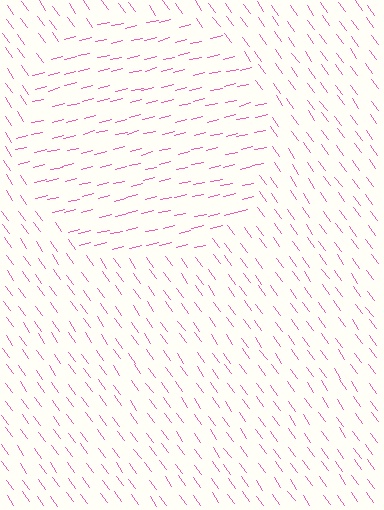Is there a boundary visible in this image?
Yes, there is a texture boundary formed by a change in line orientation.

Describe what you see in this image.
The image is filled with small pink line segments. A circle region in the image has lines oriented differently from the surrounding lines, creating a visible texture boundary.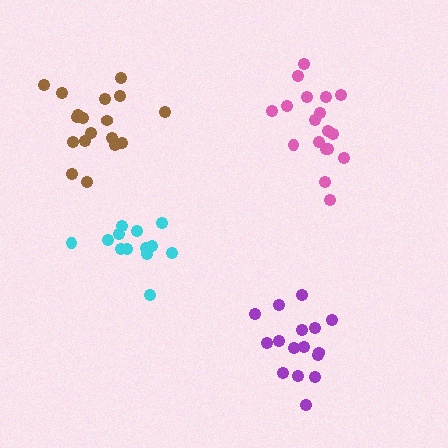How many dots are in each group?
Group 1: 18 dots, Group 2: 16 dots, Group 3: 13 dots, Group 4: 18 dots (65 total).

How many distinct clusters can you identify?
There are 4 distinct clusters.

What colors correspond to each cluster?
The clusters are colored: pink, purple, cyan, brown.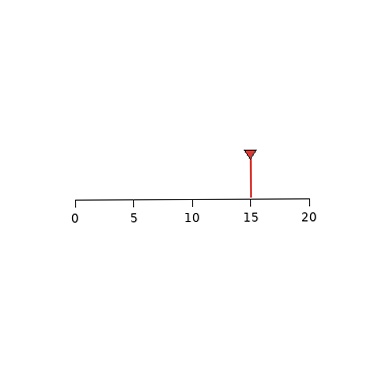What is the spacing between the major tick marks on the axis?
The major ticks are spaced 5 apart.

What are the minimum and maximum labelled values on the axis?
The axis runs from 0 to 20.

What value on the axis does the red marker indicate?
The marker indicates approximately 15.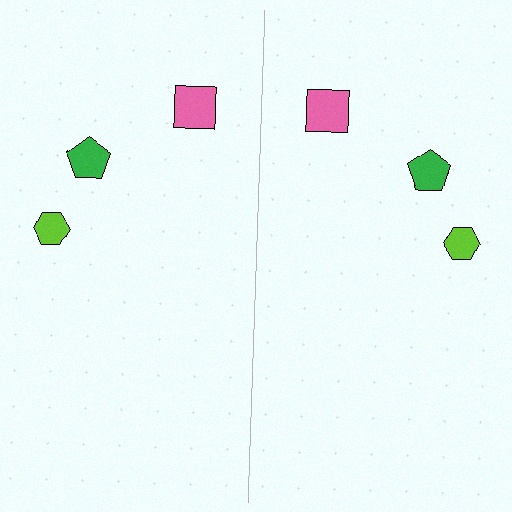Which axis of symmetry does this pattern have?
The pattern has a vertical axis of symmetry running through the center of the image.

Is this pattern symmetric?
Yes, this pattern has bilateral (reflection) symmetry.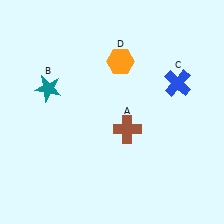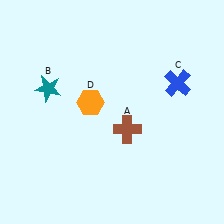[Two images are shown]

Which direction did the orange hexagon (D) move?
The orange hexagon (D) moved down.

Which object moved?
The orange hexagon (D) moved down.